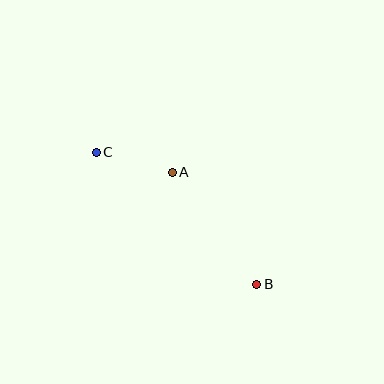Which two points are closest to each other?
Points A and C are closest to each other.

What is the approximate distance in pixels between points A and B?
The distance between A and B is approximately 140 pixels.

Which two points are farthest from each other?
Points B and C are farthest from each other.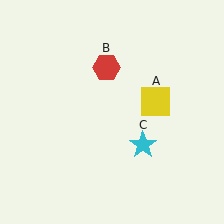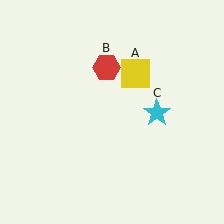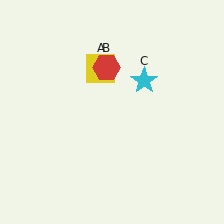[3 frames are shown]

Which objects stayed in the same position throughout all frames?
Red hexagon (object B) remained stationary.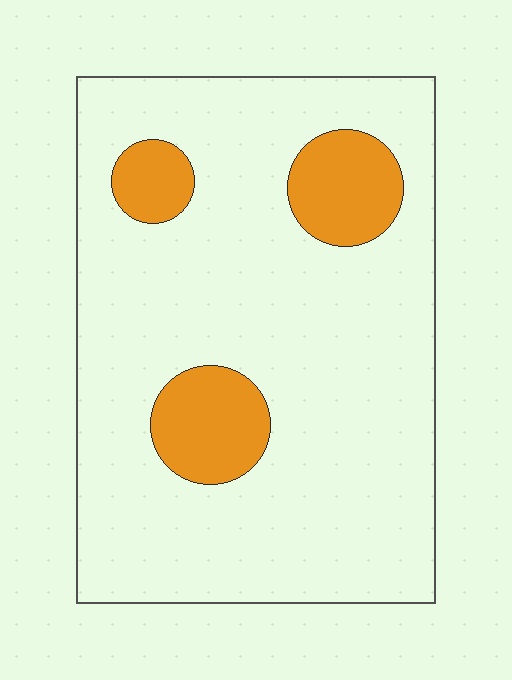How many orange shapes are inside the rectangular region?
3.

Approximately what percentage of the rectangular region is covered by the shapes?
Approximately 15%.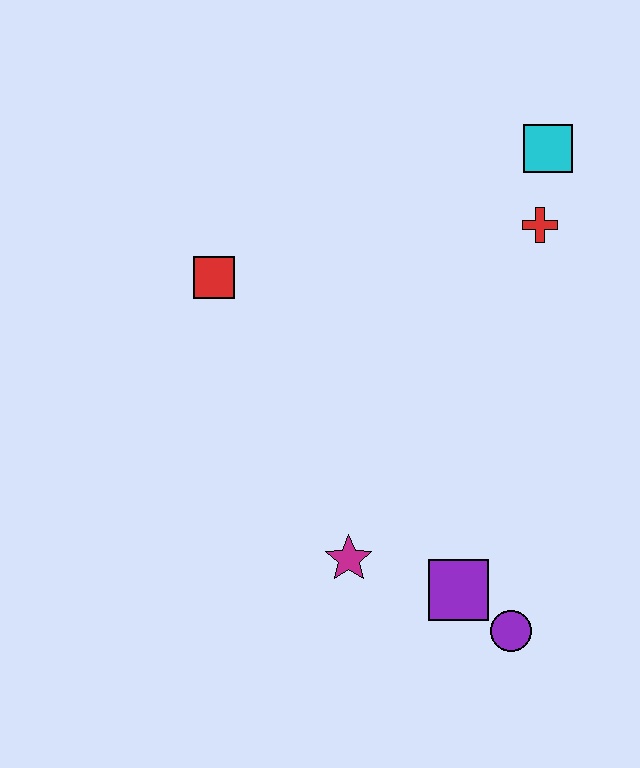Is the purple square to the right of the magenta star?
Yes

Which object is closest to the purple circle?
The purple square is closest to the purple circle.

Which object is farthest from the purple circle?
The cyan square is farthest from the purple circle.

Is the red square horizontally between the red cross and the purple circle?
No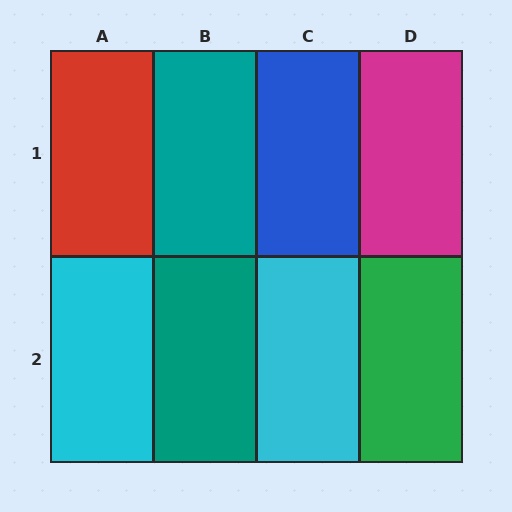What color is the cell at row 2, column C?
Cyan.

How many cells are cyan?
2 cells are cyan.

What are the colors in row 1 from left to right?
Red, teal, blue, magenta.